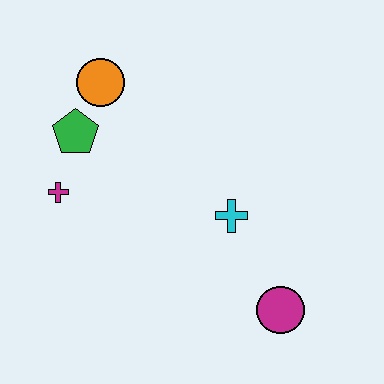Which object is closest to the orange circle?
The green pentagon is closest to the orange circle.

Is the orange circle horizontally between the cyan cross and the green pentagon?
Yes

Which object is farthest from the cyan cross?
The orange circle is farthest from the cyan cross.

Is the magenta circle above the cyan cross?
No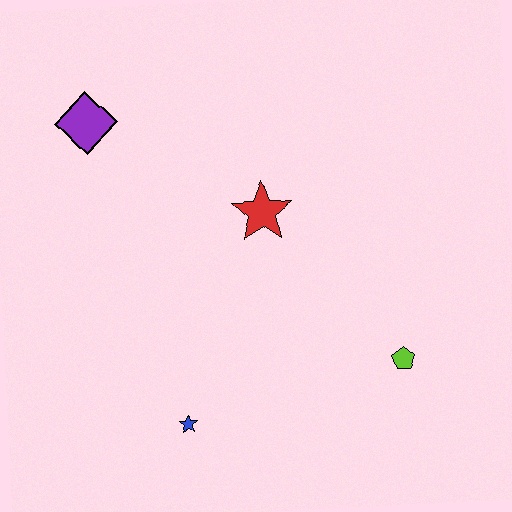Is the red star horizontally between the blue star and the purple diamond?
No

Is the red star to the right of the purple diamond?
Yes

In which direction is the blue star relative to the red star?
The blue star is below the red star.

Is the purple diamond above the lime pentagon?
Yes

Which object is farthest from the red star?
The blue star is farthest from the red star.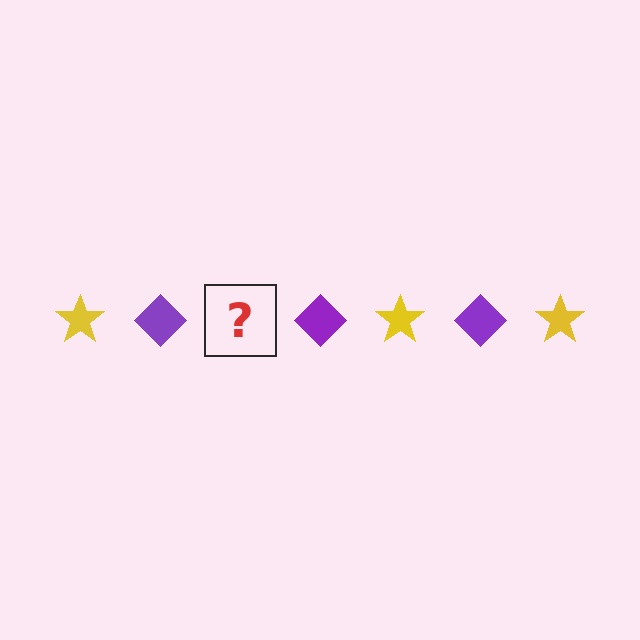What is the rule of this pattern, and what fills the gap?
The rule is that the pattern alternates between yellow star and purple diamond. The gap should be filled with a yellow star.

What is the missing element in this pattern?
The missing element is a yellow star.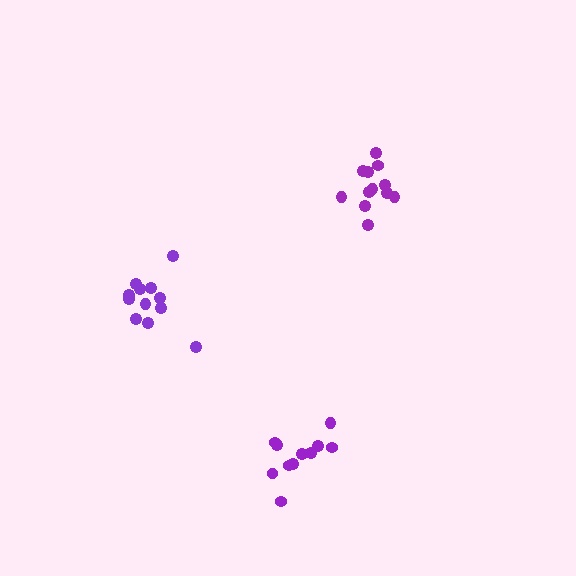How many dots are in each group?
Group 1: 12 dots, Group 2: 11 dots, Group 3: 12 dots (35 total).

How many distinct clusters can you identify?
There are 3 distinct clusters.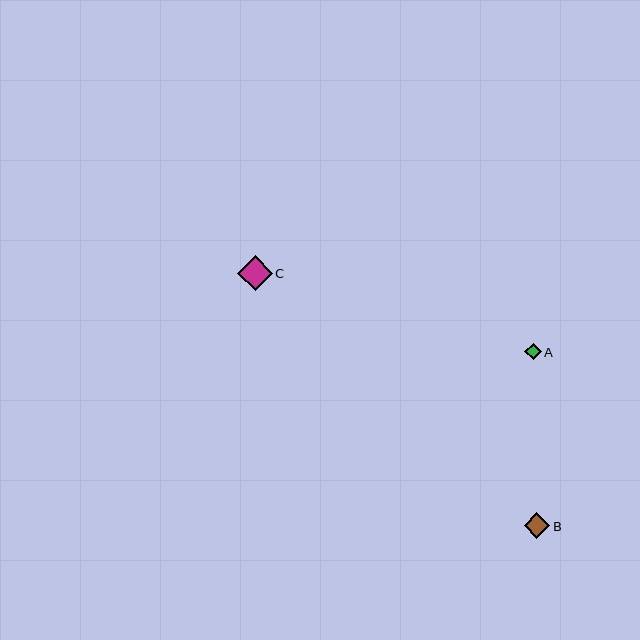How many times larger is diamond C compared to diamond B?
Diamond C is approximately 1.4 times the size of diamond B.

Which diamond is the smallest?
Diamond A is the smallest with a size of approximately 17 pixels.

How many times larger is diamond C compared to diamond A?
Diamond C is approximately 2.1 times the size of diamond A.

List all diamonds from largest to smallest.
From largest to smallest: C, B, A.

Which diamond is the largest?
Diamond C is the largest with a size of approximately 35 pixels.